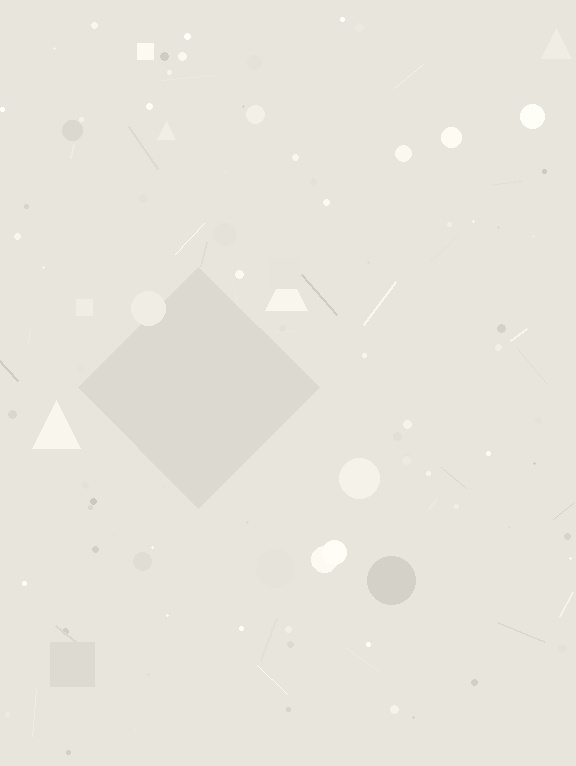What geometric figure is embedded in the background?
A diamond is embedded in the background.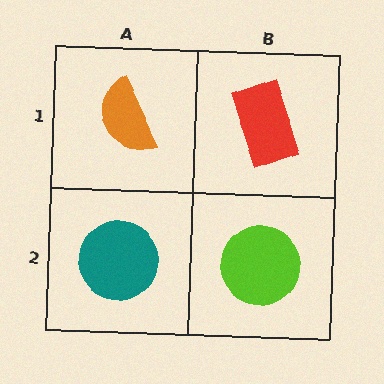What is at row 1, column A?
An orange semicircle.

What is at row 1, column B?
A red rectangle.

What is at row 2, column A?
A teal circle.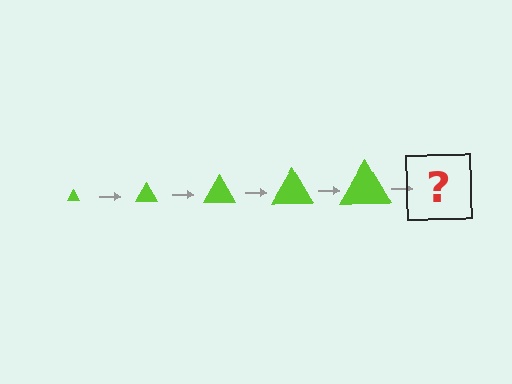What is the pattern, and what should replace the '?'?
The pattern is that the triangle gets progressively larger each step. The '?' should be a lime triangle, larger than the previous one.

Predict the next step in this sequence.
The next step is a lime triangle, larger than the previous one.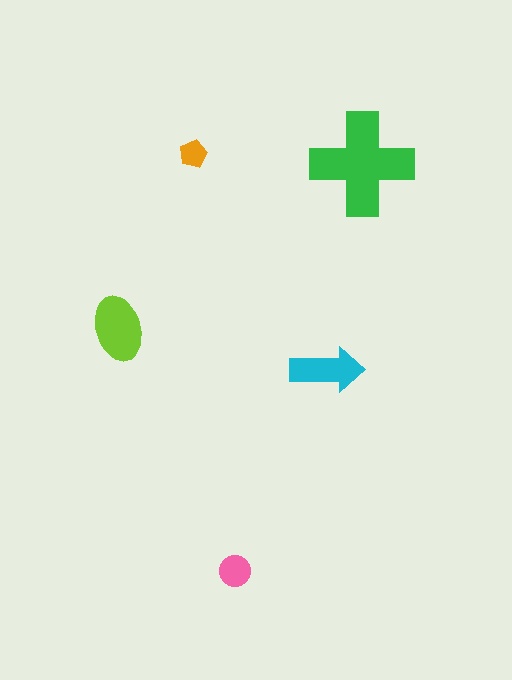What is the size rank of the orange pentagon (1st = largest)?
5th.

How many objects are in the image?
There are 5 objects in the image.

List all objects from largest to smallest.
The green cross, the lime ellipse, the cyan arrow, the pink circle, the orange pentagon.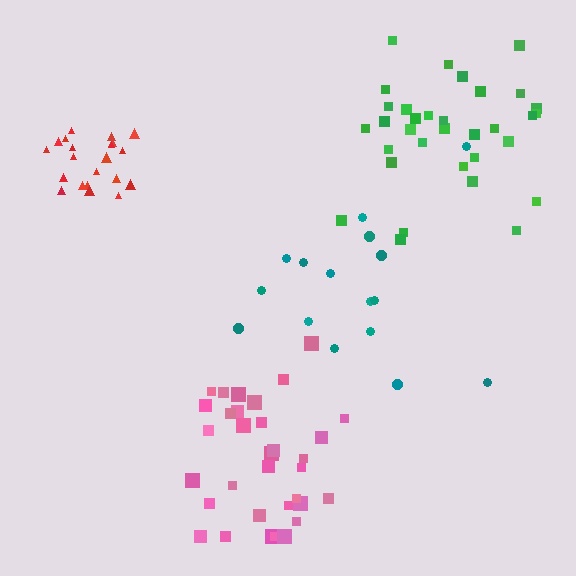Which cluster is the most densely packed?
Red.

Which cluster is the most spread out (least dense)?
Teal.